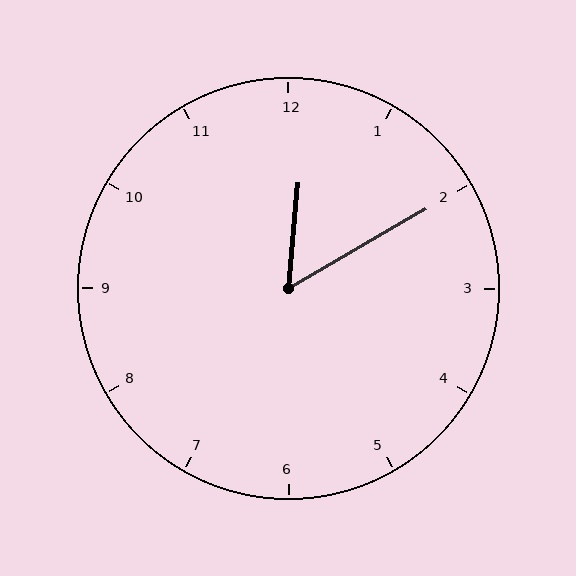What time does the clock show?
12:10.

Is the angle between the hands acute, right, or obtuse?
It is acute.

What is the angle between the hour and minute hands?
Approximately 55 degrees.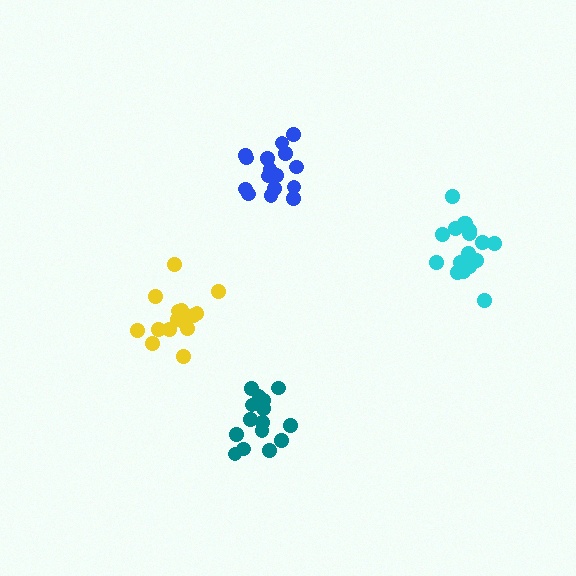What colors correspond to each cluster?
The clusters are colored: cyan, blue, teal, yellow.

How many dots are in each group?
Group 1: 19 dots, Group 2: 17 dots, Group 3: 15 dots, Group 4: 15 dots (66 total).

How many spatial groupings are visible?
There are 4 spatial groupings.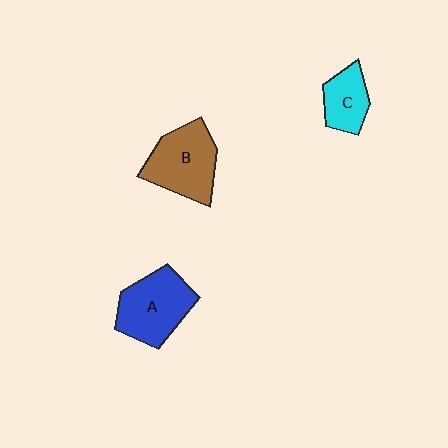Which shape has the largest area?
Shape A (blue).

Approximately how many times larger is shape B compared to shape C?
Approximately 1.7 times.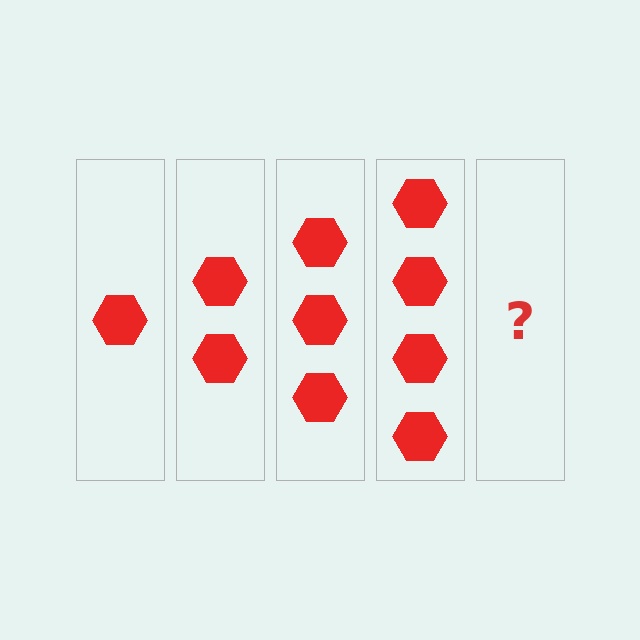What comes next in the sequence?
The next element should be 5 hexagons.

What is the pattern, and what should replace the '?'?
The pattern is that each step adds one more hexagon. The '?' should be 5 hexagons.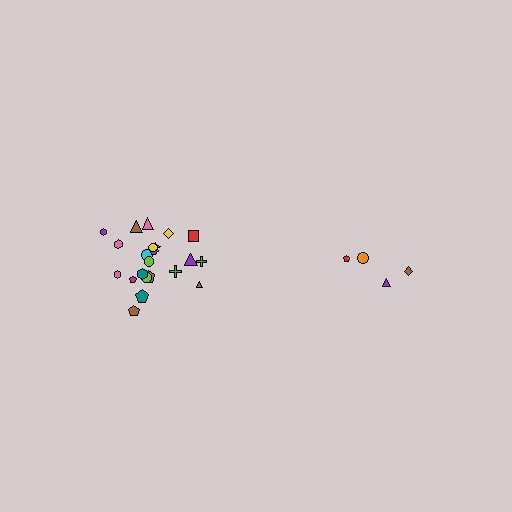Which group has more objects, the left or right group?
The left group.